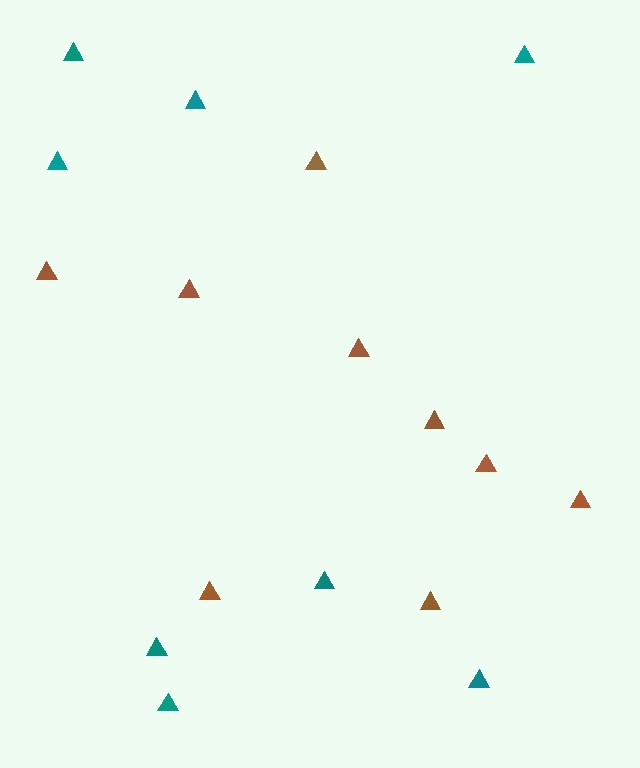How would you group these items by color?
There are 2 groups: one group of brown triangles (9) and one group of teal triangles (8).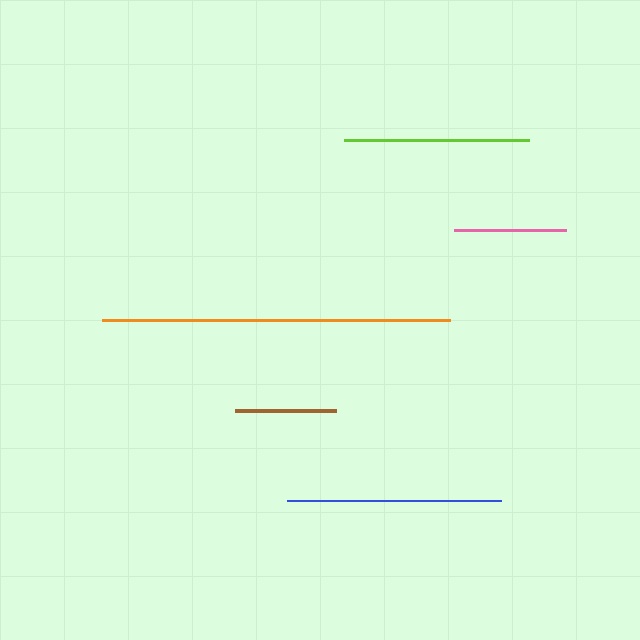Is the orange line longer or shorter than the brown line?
The orange line is longer than the brown line.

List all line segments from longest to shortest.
From longest to shortest: orange, blue, lime, pink, brown.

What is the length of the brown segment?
The brown segment is approximately 101 pixels long.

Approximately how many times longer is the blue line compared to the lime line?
The blue line is approximately 1.2 times the length of the lime line.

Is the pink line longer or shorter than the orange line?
The orange line is longer than the pink line.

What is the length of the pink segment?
The pink segment is approximately 112 pixels long.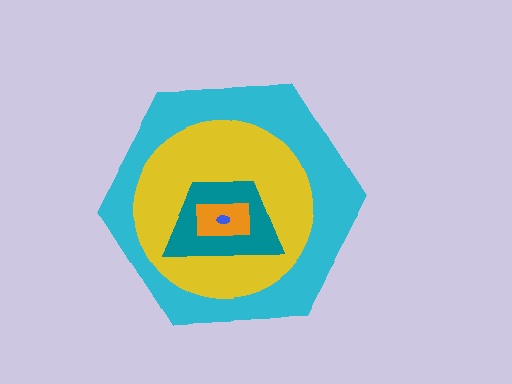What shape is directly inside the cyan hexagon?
The yellow circle.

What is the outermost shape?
The cyan hexagon.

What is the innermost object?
The blue ellipse.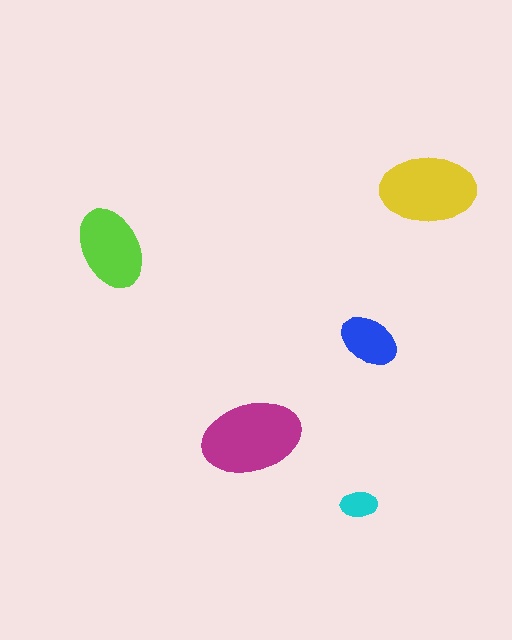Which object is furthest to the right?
The yellow ellipse is rightmost.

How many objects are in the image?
There are 5 objects in the image.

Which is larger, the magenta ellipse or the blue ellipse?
The magenta one.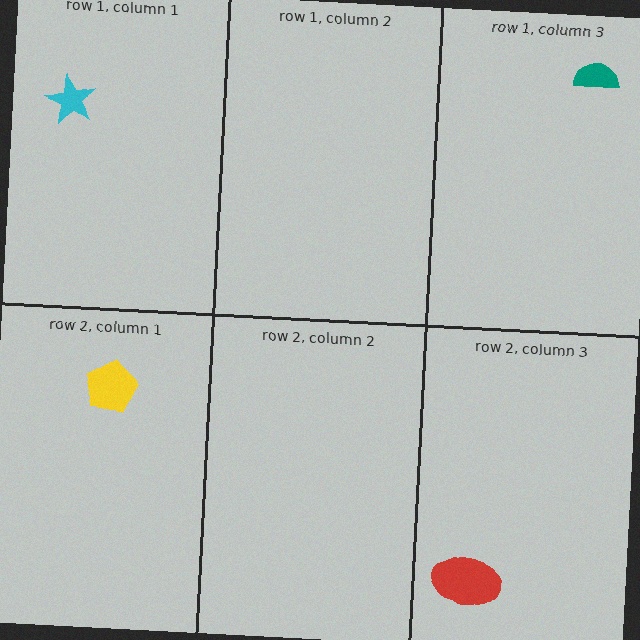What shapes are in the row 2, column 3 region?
The red ellipse.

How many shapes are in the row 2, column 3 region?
1.